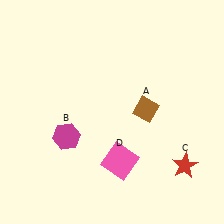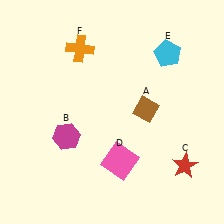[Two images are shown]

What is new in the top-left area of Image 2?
An orange cross (F) was added in the top-left area of Image 2.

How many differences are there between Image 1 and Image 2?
There are 2 differences between the two images.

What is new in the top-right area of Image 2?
A cyan pentagon (E) was added in the top-right area of Image 2.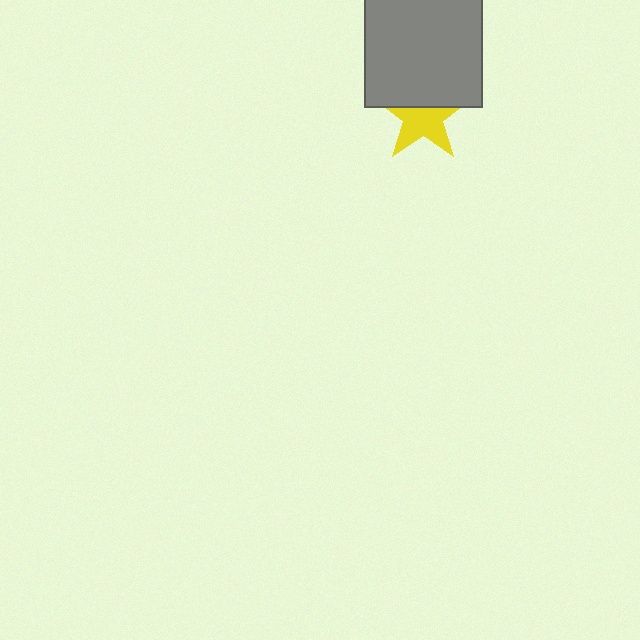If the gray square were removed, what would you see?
You would see the complete yellow star.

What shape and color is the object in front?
The object in front is a gray square.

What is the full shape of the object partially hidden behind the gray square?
The partially hidden object is a yellow star.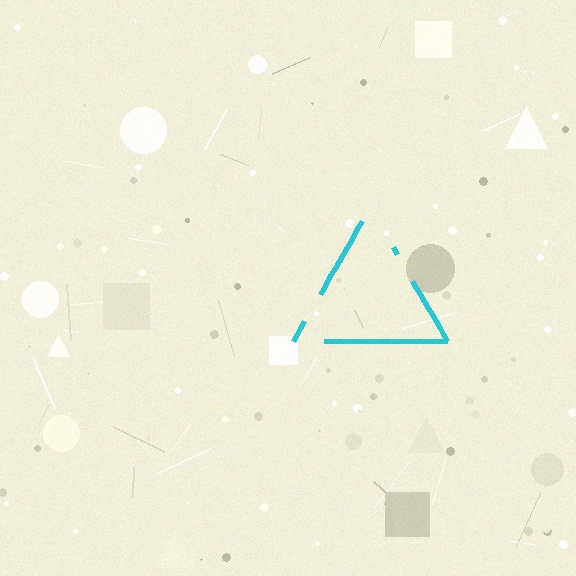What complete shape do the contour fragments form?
The contour fragments form a triangle.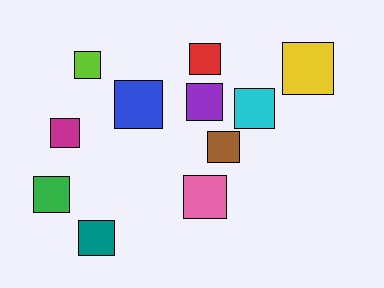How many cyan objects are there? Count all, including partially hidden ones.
There is 1 cyan object.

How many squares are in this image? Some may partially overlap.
There are 11 squares.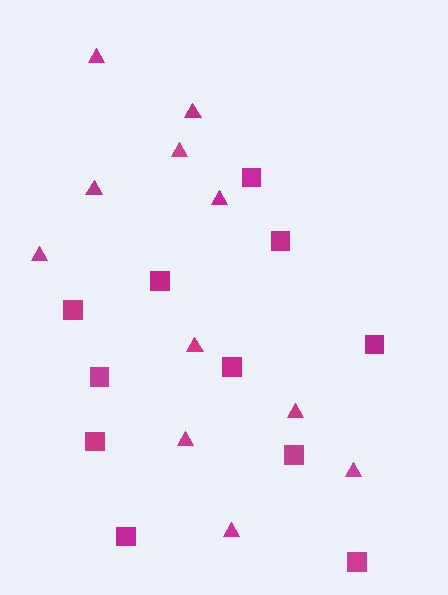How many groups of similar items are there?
There are 2 groups: one group of squares (11) and one group of triangles (11).